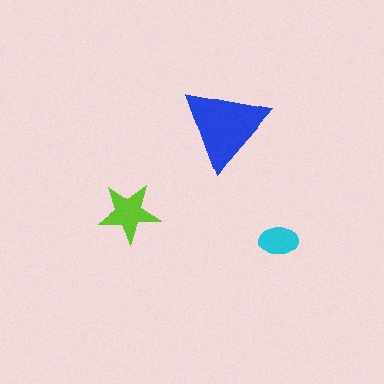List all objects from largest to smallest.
The blue triangle, the lime star, the cyan ellipse.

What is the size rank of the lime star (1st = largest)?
2nd.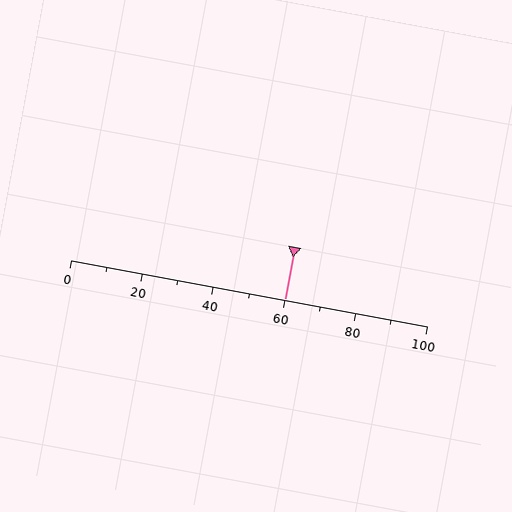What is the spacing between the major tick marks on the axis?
The major ticks are spaced 20 apart.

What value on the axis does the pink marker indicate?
The marker indicates approximately 60.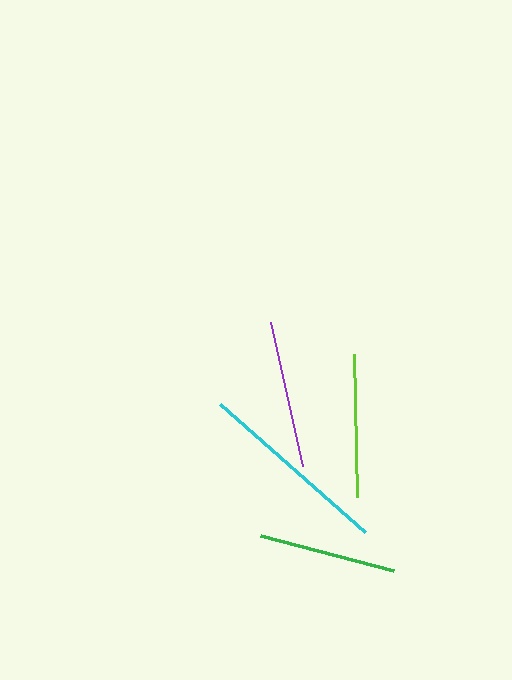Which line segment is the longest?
The cyan line is the longest at approximately 194 pixels.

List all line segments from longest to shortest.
From longest to shortest: cyan, purple, lime, green.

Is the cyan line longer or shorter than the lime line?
The cyan line is longer than the lime line.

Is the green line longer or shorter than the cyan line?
The cyan line is longer than the green line.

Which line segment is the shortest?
The green line is the shortest at approximately 137 pixels.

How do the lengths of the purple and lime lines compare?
The purple and lime lines are approximately the same length.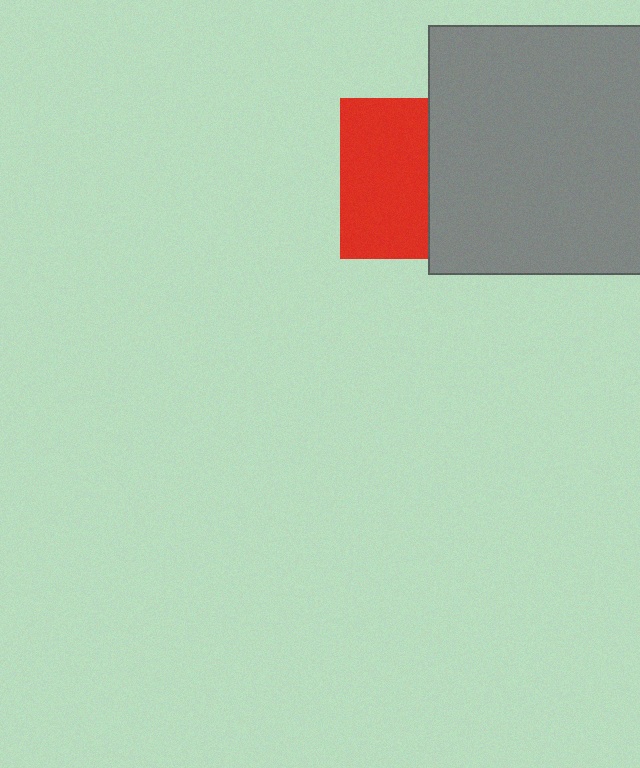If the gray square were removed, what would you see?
You would see the complete red square.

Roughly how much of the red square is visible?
About half of it is visible (roughly 55%).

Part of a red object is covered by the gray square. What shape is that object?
It is a square.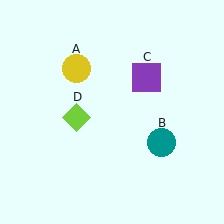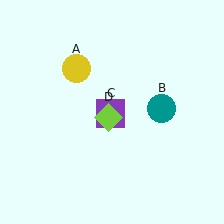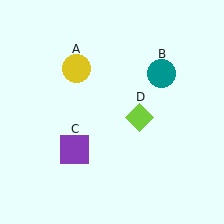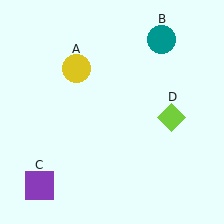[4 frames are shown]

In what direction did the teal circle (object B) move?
The teal circle (object B) moved up.